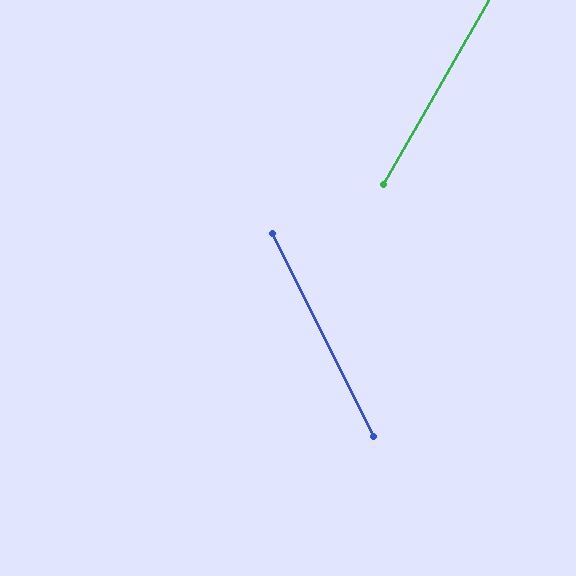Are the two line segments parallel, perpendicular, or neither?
Neither parallel nor perpendicular — they differ by about 56°.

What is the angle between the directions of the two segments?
Approximately 56 degrees.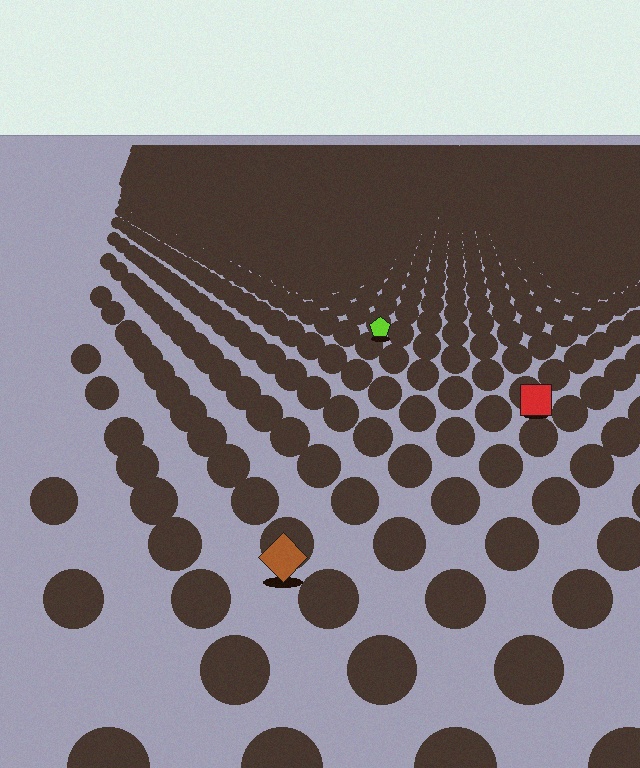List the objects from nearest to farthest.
From nearest to farthest: the brown diamond, the red square, the lime pentagon.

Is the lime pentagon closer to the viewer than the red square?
No. The red square is closer — you can tell from the texture gradient: the ground texture is coarser near it.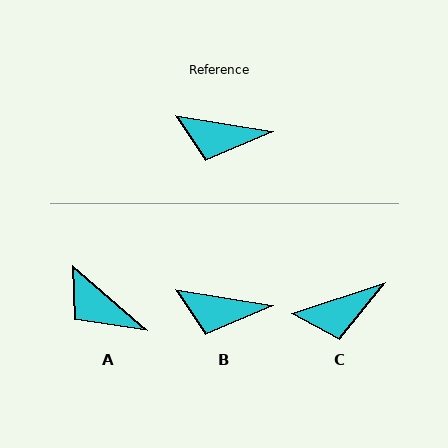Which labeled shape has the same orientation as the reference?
B.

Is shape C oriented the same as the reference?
No, it is off by about 28 degrees.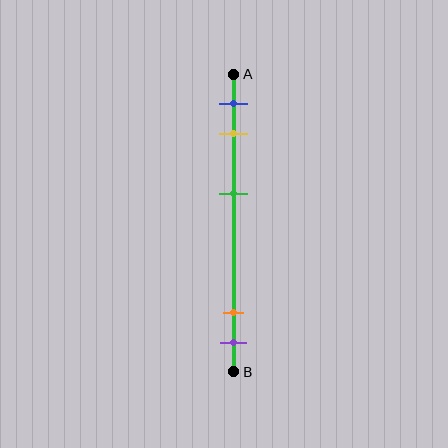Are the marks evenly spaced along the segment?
No, the marks are not evenly spaced.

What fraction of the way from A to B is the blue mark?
The blue mark is approximately 10% (0.1) of the way from A to B.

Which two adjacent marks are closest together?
The orange and purple marks are the closest adjacent pair.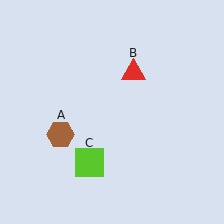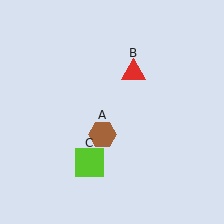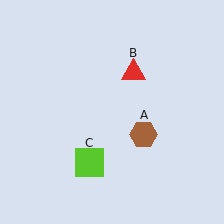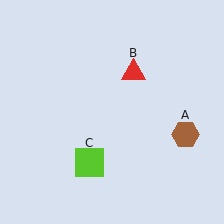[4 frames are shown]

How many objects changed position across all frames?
1 object changed position: brown hexagon (object A).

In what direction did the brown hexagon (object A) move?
The brown hexagon (object A) moved right.